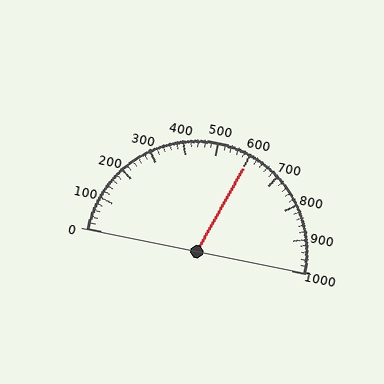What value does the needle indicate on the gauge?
The needle indicates approximately 600.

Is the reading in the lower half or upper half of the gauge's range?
The reading is in the upper half of the range (0 to 1000).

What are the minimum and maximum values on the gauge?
The gauge ranges from 0 to 1000.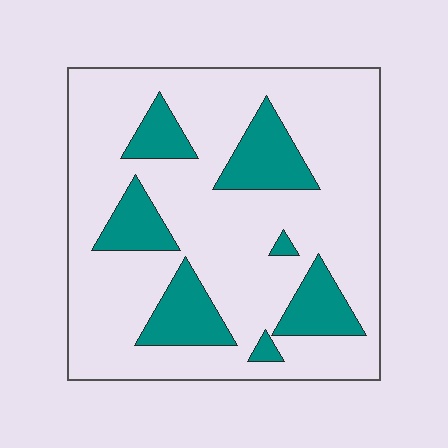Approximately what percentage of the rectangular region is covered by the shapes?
Approximately 20%.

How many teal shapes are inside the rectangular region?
7.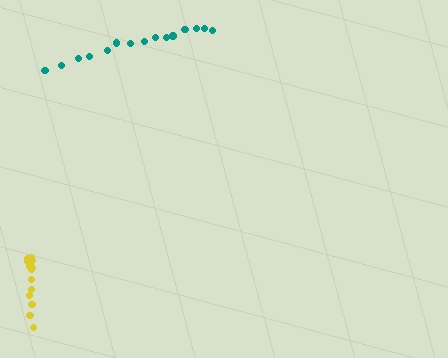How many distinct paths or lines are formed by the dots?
There are 2 distinct paths.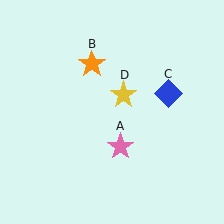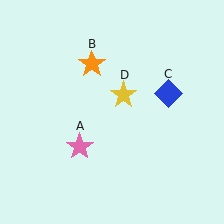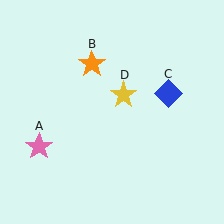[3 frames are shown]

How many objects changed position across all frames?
1 object changed position: pink star (object A).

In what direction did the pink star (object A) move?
The pink star (object A) moved left.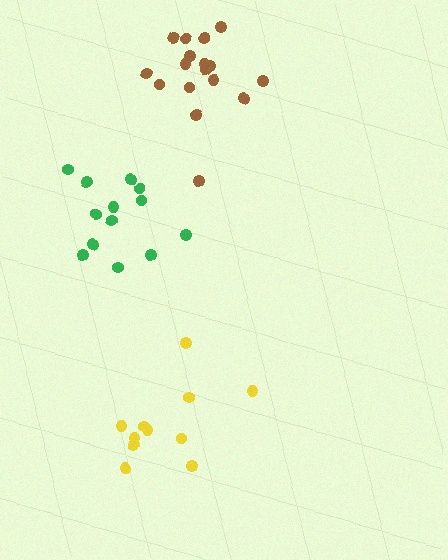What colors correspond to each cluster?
The clusters are colored: yellow, brown, green.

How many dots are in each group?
Group 1: 11 dots, Group 2: 17 dots, Group 3: 13 dots (41 total).